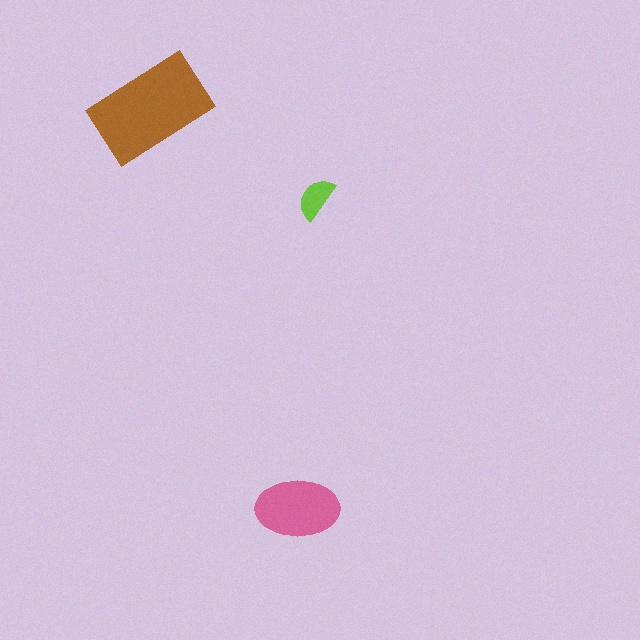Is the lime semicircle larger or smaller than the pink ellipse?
Smaller.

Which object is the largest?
The brown rectangle.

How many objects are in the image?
There are 3 objects in the image.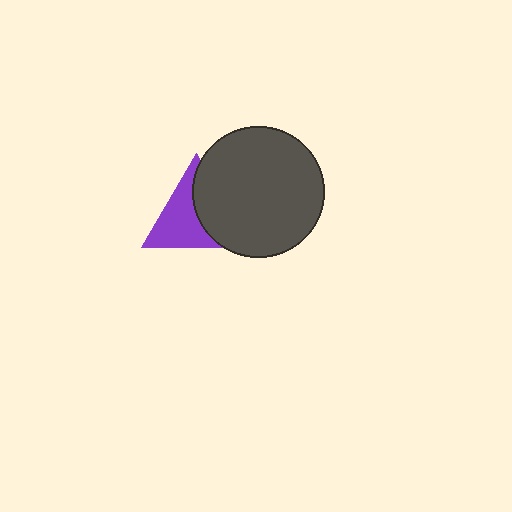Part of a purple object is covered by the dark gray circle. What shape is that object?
It is a triangle.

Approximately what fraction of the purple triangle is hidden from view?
Roughly 46% of the purple triangle is hidden behind the dark gray circle.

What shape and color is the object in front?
The object in front is a dark gray circle.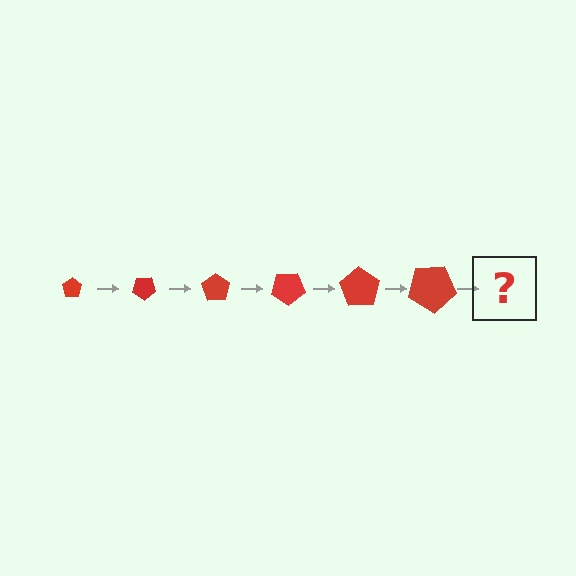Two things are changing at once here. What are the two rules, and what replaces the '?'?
The two rules are that the pentagon grows larger each step and it rotates 35 degrees each step. The '?' should be a pentagon, larger than the previous one and rotated 210 degrees from the start.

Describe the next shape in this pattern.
It should be a pentagon, larger than the previous one and rotated 210 degrees from the start.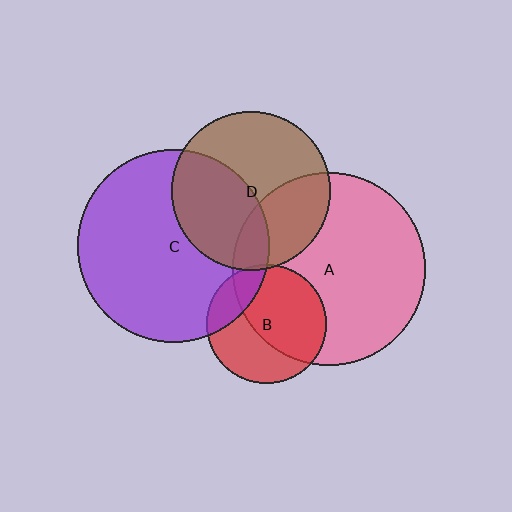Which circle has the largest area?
Circle A (pink).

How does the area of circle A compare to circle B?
Approximately 2.6 times.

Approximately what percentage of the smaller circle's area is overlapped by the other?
Approximately 40%.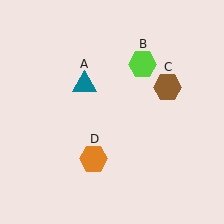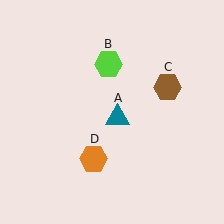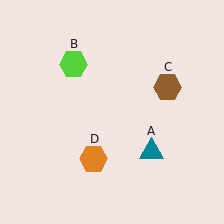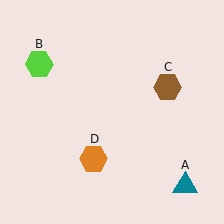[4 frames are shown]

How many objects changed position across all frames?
2 objects changed position: teal triangle (object A), lime hexagon (object B).